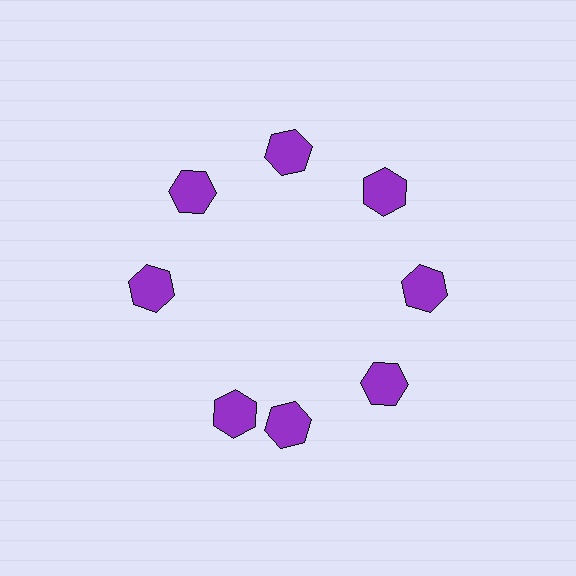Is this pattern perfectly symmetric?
No. The 8 purple hexagons are arranged in a ring, but one element near the 8 o'clock position is rotated out of alignment along the ring, breaking the 8-fold rotational symmetry.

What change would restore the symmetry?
The symmetry would be restored by rotating it back into even spacing with its neighbors so that all 8 hexagons sit at equal angles and equal distance from the center.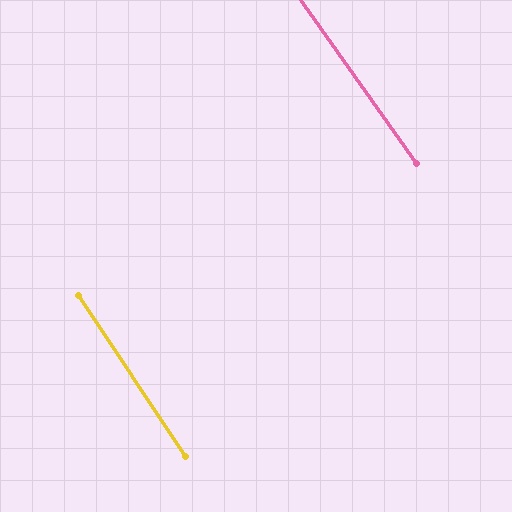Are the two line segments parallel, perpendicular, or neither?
Parallel — their directions differ by only 1.5°.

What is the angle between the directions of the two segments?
Approximately 2 degrees.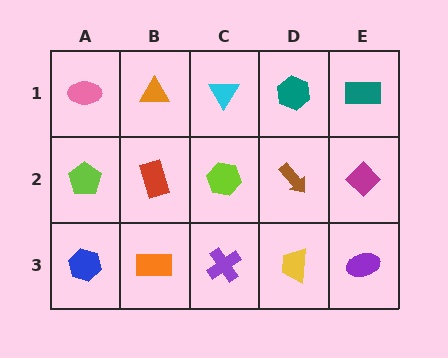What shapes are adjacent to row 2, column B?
An orange triangle (row 1, column B), an orange rectangle (row 3, column B), a lime pentagon (row 2, column A), a lime hexagon (row 2, column C).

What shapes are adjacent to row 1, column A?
A lime pentagon (row 2, column A), an orange triangle (row 1, column B).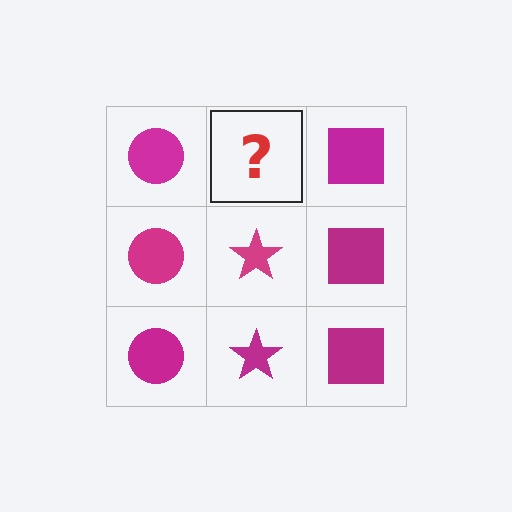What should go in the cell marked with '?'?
The missing cell should contain a magenta star.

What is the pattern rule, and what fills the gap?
The rule is that each column has a consistent shape. The gap should be filled with a magenta star.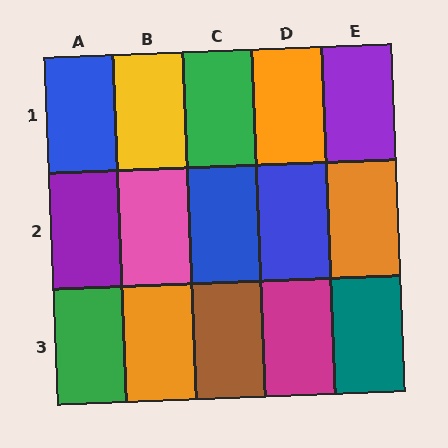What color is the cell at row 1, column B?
Yellow.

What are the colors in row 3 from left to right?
Green, orange, brown, magenta, teal.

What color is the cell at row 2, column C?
Blue.